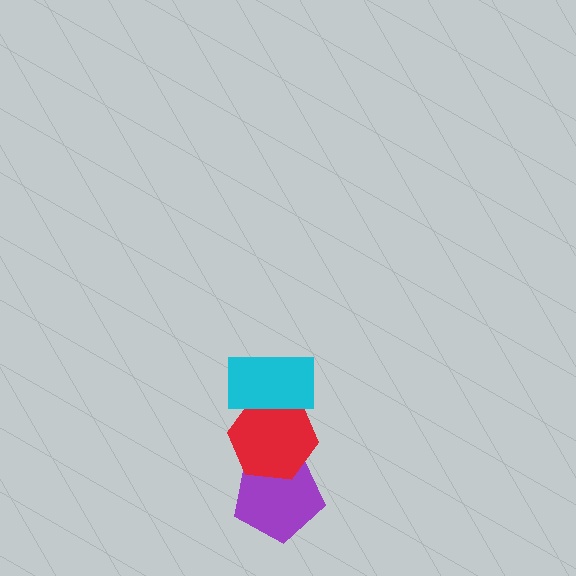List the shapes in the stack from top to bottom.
From top to bottom: the cyan rectangle, the red hexagon, the purple pentagon.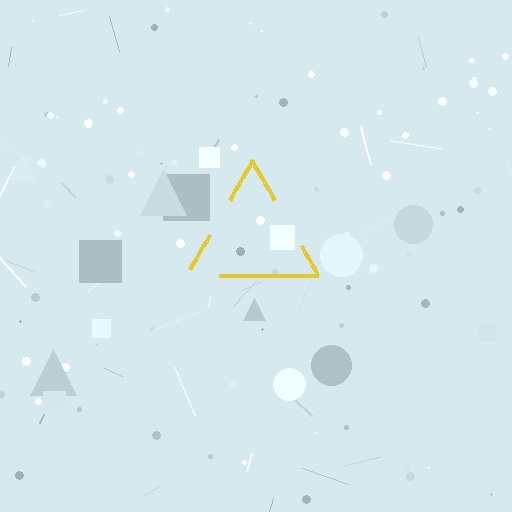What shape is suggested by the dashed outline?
The dashed outline suggests a triangle.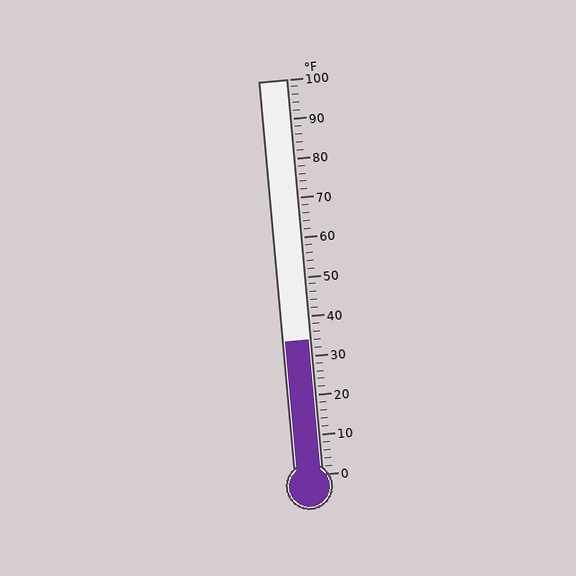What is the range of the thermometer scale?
The thermometer scale ranges from 0°F to 100°F.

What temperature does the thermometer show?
The thermometer shows approximately 34°F.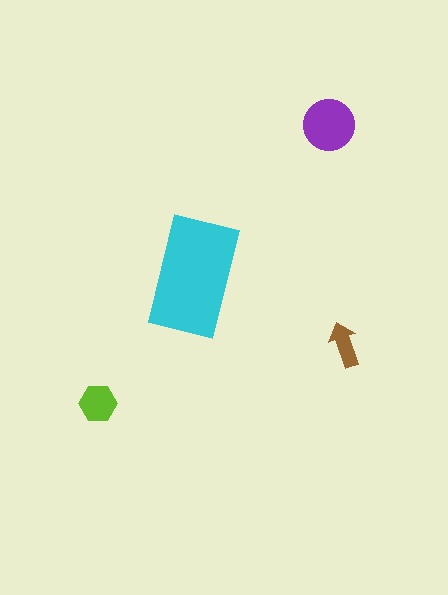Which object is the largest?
The cyan rectangle.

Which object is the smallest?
The brown arrow.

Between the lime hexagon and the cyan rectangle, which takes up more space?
The cyan rectangle.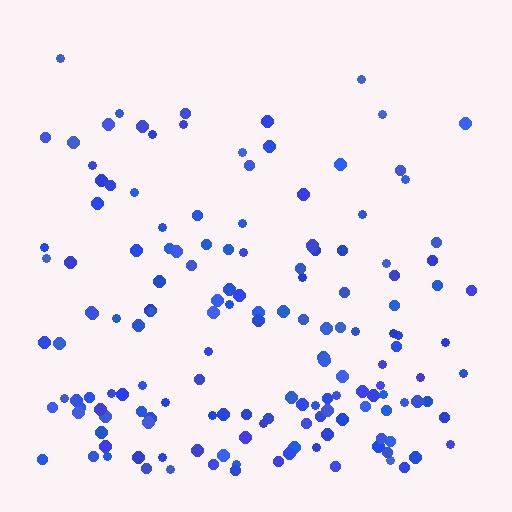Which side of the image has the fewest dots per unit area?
The top.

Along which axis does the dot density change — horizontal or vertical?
Vertical.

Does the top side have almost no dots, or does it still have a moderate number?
Still a moderate number, just noticeably fewer than the bottom.